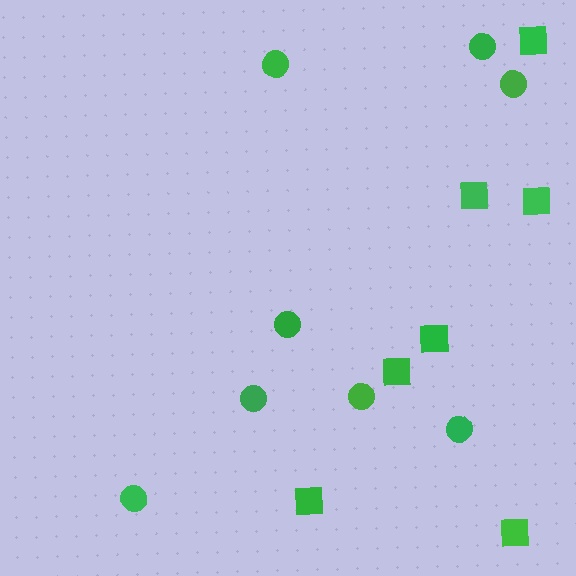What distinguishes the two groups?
There are 2 groups: one group of circles (8) and one group of squares (7).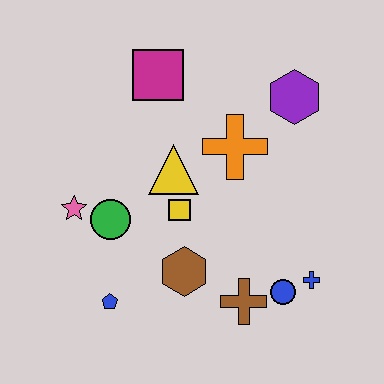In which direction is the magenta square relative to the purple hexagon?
The magenta square is to the left of the purple hexagon.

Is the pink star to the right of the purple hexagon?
No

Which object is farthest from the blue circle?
The magenta square is farthest from the blue circle.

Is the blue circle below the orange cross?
Yes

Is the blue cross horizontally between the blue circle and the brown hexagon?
No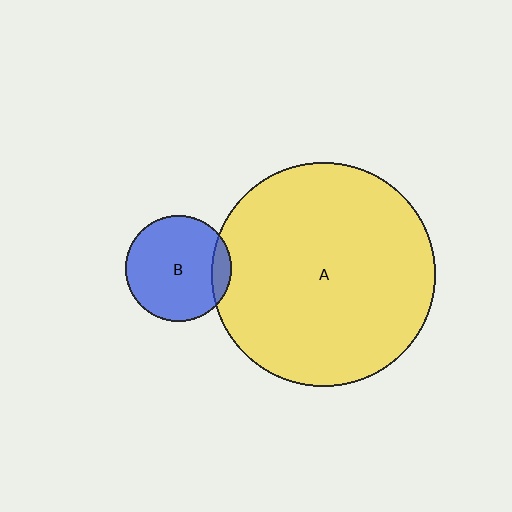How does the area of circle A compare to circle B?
Approximately 4.4 times.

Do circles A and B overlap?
Yes.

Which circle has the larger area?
Circle A (yellow).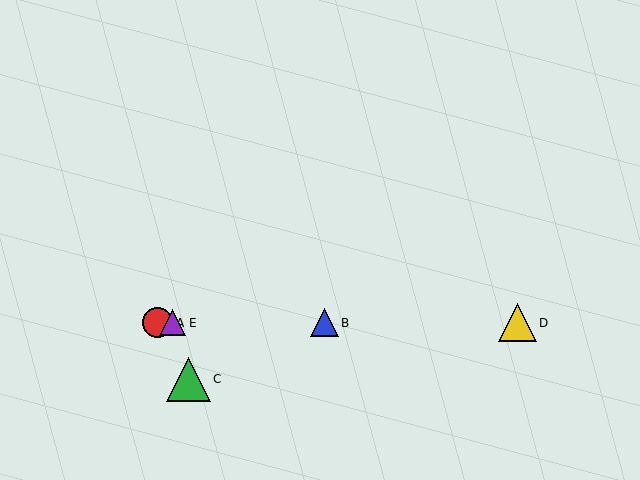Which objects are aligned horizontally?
Objects A, B, D, E are aligned horizontally.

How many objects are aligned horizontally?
4 objects (A, B, D, E) are aligned horizontally.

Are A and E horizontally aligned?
Yes, both are at y≈323.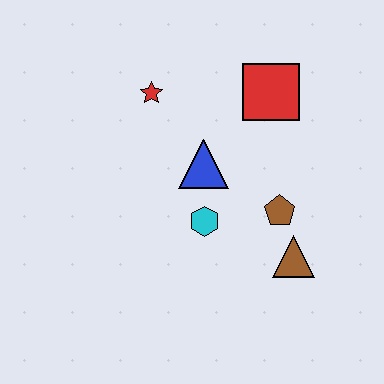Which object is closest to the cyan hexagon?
The blue triangle is closest to the cyan hexagon.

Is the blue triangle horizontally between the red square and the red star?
Yes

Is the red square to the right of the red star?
Yes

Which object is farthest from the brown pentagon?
The red star is farthest from the brown pentagon.